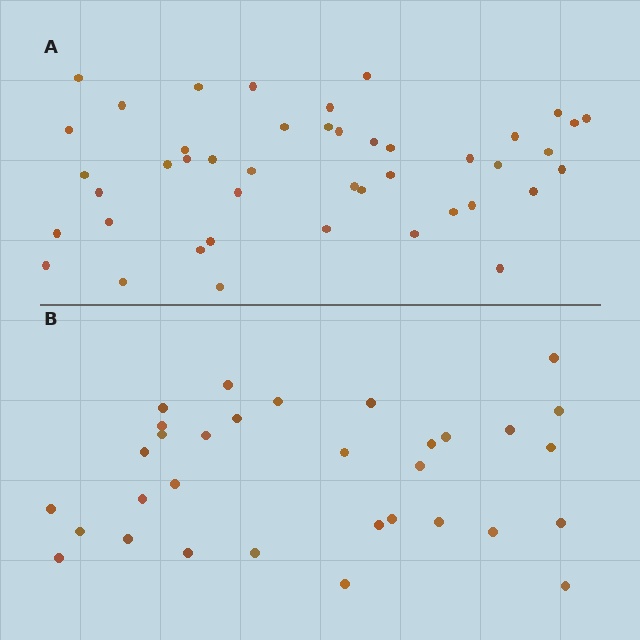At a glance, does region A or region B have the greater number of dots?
Region A (the top region) has more dots.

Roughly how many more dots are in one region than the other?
Region A has roughly 12 or so more dots than region B.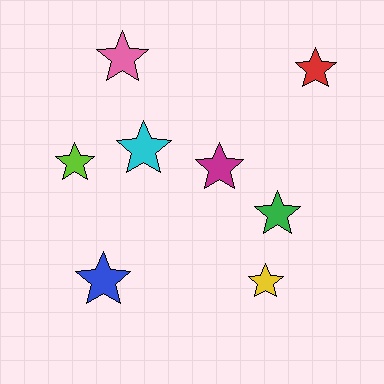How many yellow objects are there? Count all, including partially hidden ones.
There is 1 yellow object.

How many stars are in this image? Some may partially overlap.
There are 8 stars.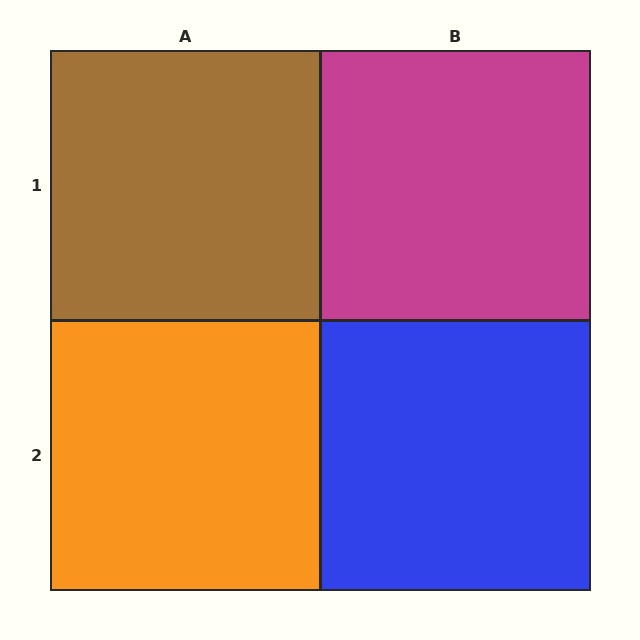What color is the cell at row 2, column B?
Blue.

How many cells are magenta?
1 cell is magenta.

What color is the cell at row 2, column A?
Orange.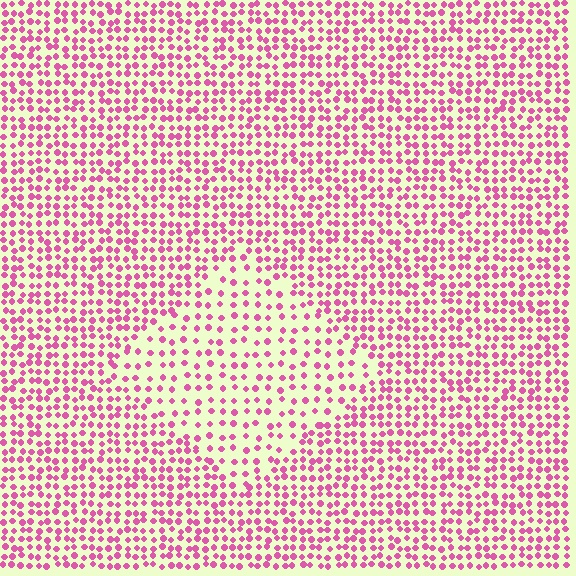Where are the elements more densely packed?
The elements are more densely packed outside the diamond boundary.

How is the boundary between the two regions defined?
The boundary is defined by a change in element density (approximately 1.9x ratio). All elements are the same color, size, and shape.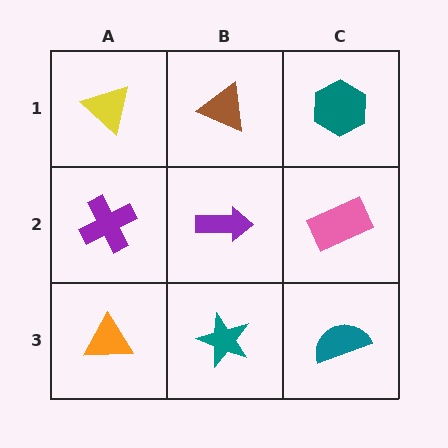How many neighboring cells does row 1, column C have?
2.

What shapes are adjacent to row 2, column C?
A teal hexagon (row 1, column C), a teal semicircle (row 3, column C), a purple arrow (row 2, column B).